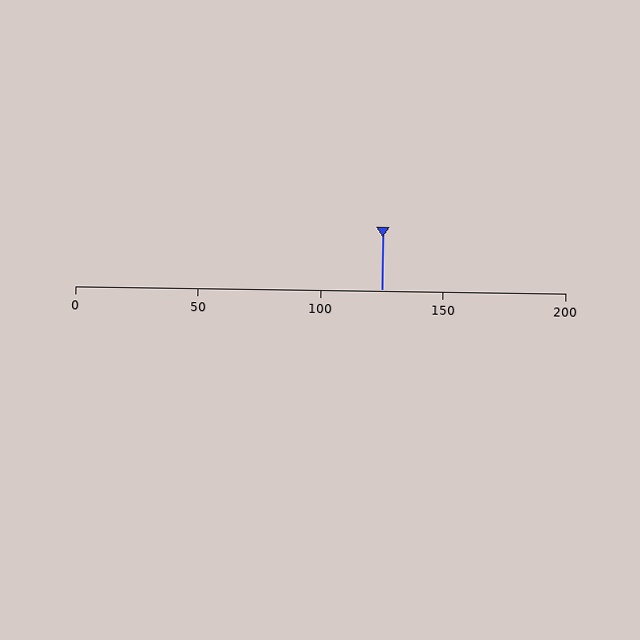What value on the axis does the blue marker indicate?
The marker indicates approximately 125.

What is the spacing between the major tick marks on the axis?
The major ticks are spaced 50 apart.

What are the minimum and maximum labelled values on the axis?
The axis runs from 0 to 200.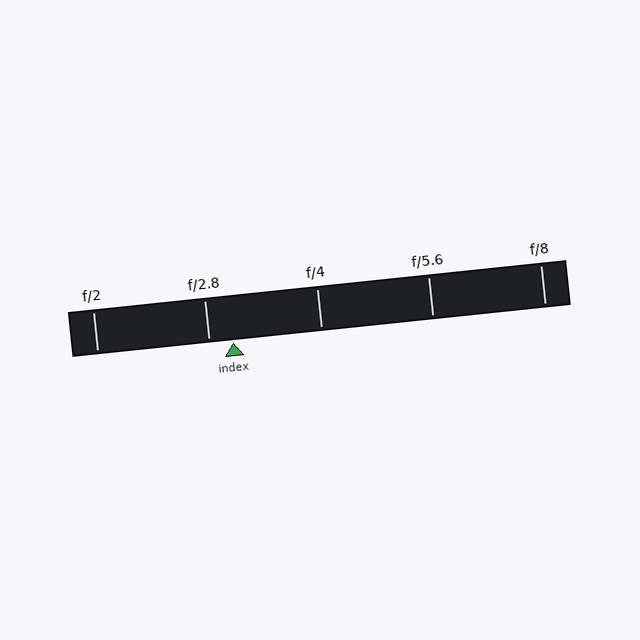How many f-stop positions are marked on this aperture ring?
There are 5 f-stop positions marked.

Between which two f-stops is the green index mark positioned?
The index mark is between f/2.8 and f/4.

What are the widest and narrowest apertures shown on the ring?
The widest aperture shown is f/2 and the narrowest is f/8.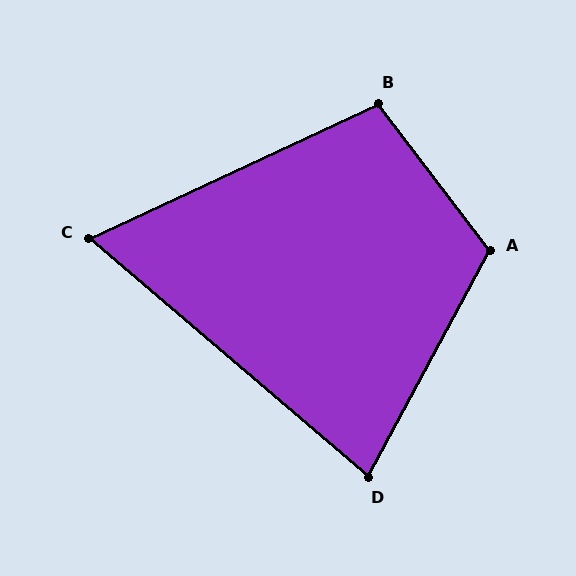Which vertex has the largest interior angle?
A, at approximately 115 degrees.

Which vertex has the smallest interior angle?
C, at approximately 65 degrees.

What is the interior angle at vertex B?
Approximately 102 degrees (obtuse).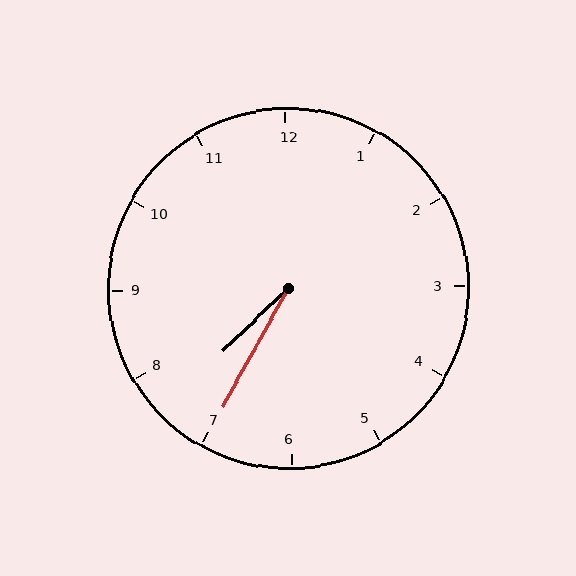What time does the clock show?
7:35.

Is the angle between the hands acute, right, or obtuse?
It is acute.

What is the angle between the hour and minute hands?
Approximately 18 degrees.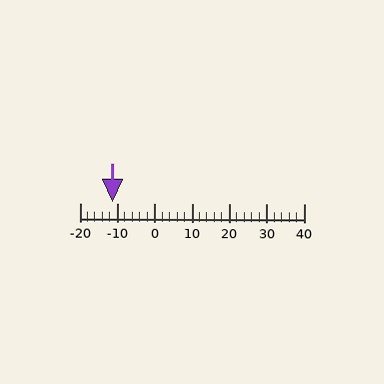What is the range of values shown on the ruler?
The ruler shows values from -20 to 40.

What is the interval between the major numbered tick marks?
The major tick marks are spaced 10 units apart.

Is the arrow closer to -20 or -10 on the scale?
The arrow is closer to -10.